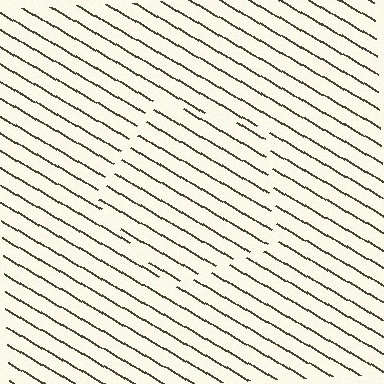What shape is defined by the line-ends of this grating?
An illusory pentagon. The interior of the shape contains the same grating, shifted by half a period — the contour is defined by the phase discontinuity where line-ends from the inner and outer gratings abut.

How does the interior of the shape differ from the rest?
The interior of the shape contains the same grating, shifted by half a period — the contour is defined by the phase discontinuity where line-ends from the inner and outer gratings abut.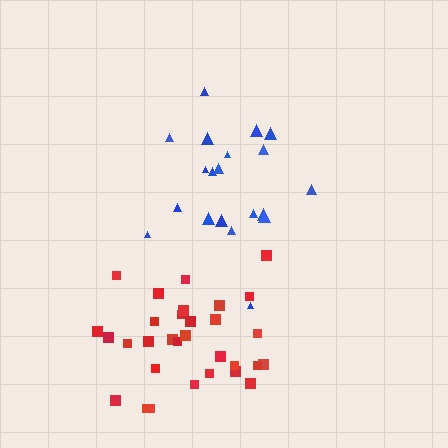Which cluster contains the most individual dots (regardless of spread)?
Red (31).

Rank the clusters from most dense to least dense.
red, blue.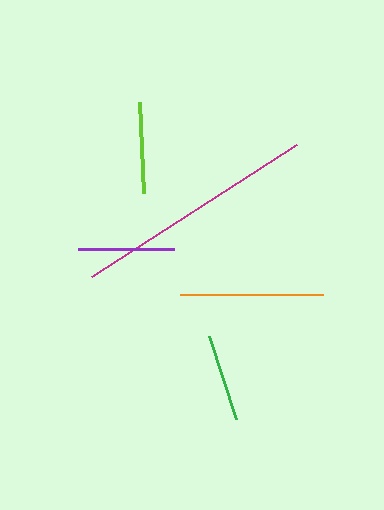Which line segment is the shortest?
The green line is the shortest at approximately 87 pixels.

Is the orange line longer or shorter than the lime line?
The orange line is longer than the lime line.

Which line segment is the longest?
The magenta line is the longest at approximately 243 pixels.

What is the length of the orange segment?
The orange segment is approximately 142 pixels long.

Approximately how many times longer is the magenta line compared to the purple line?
The magenta line is approximately 2.5 times the length of the purple line.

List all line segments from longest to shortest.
From longest to shortest: magenta, orange, purple, lime, green.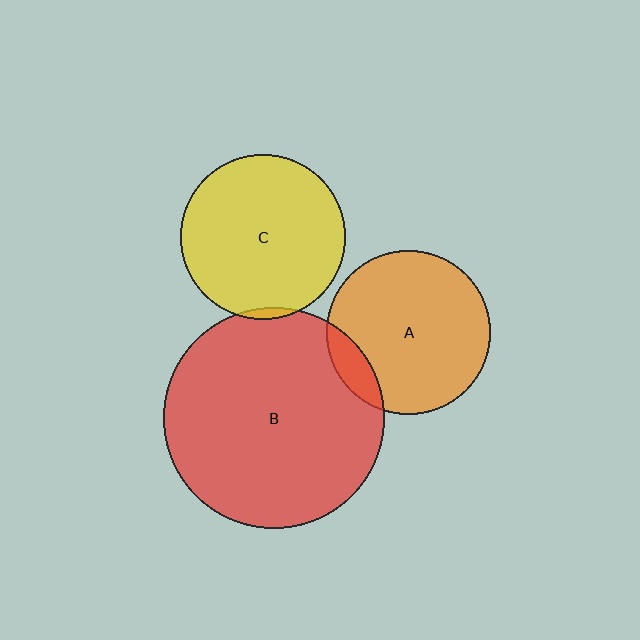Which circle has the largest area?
Circle B (red).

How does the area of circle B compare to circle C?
Approximately 1.8 times.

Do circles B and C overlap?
Yes.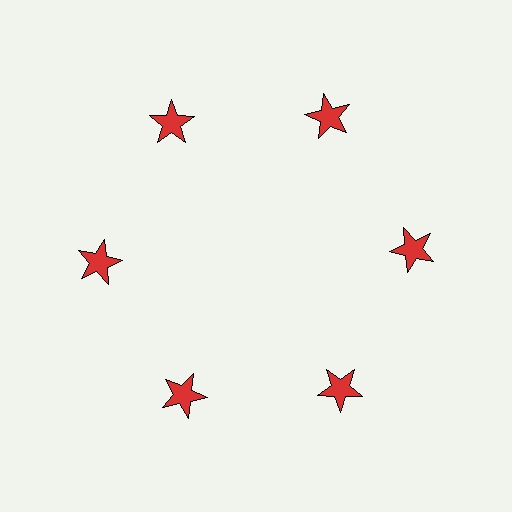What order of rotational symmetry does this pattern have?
This pattern has 6-fold rotational symmetry.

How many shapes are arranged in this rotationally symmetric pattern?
There are 6 shapes, arranged in 6 groups of 1.